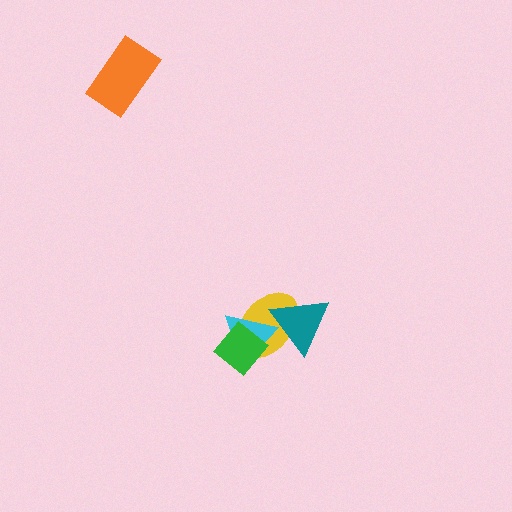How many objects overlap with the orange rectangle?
0 objects overlap with the orange rectangle.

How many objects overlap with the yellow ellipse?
3 objects overlap with the yellow ellipse.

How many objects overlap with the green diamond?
2 objects overlap with the green diamond.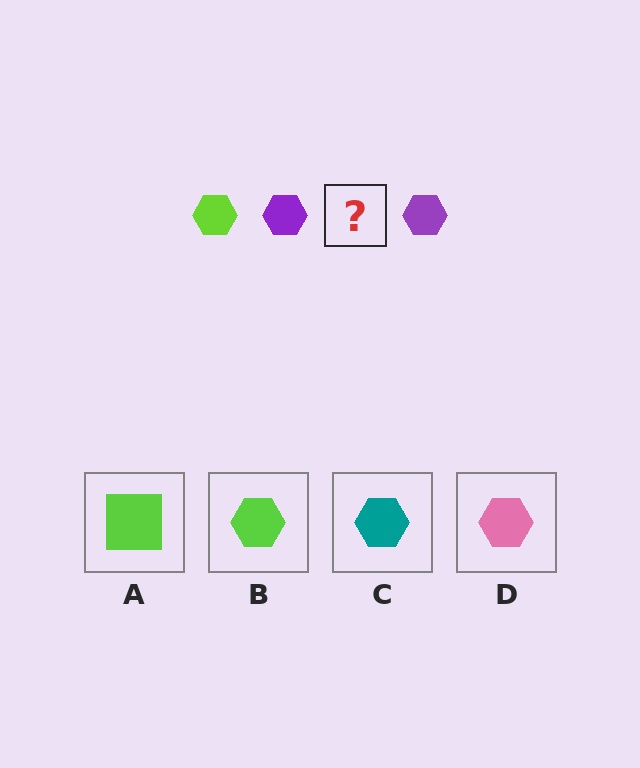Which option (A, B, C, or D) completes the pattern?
B.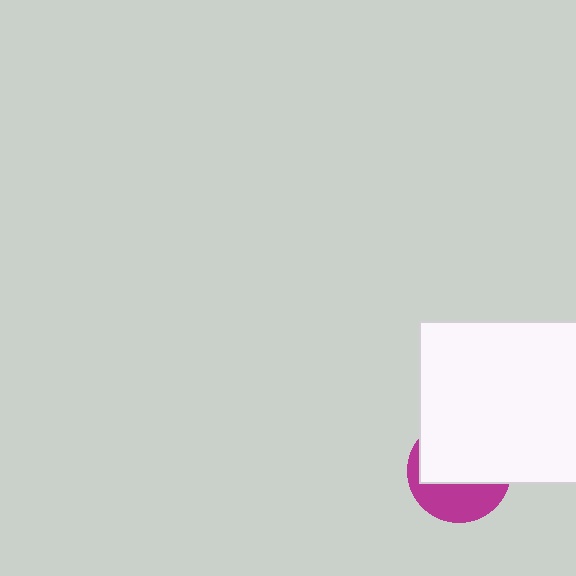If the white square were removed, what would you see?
You would see the complete magenta circle.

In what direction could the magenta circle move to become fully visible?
The magenta circle could move down. That would shift it out from behind the white square entirely.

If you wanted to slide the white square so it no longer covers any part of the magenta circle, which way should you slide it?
Slide it up — that is the most direct way to separate the two shapes.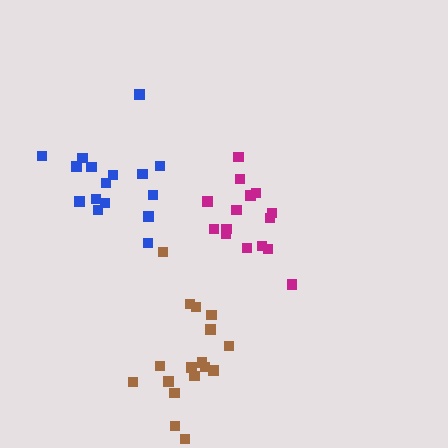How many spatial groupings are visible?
There are 3 spatial groupings.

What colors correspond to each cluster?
The clusters are colored: magenta, blue, brown.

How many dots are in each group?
Group 1: 16 dots, Group 2: 16 dots, Group 3: 17 dots (49 total).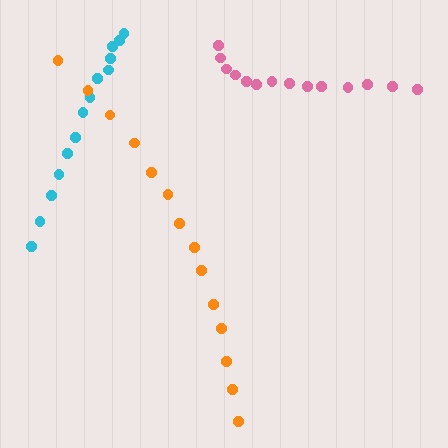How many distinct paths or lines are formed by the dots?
There are 3 distinct paths.